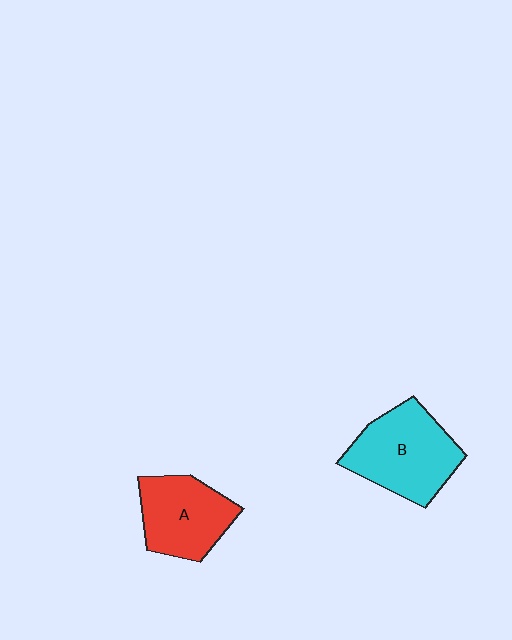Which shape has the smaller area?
Shape A (red).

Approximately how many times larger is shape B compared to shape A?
Approximately 1.2 times.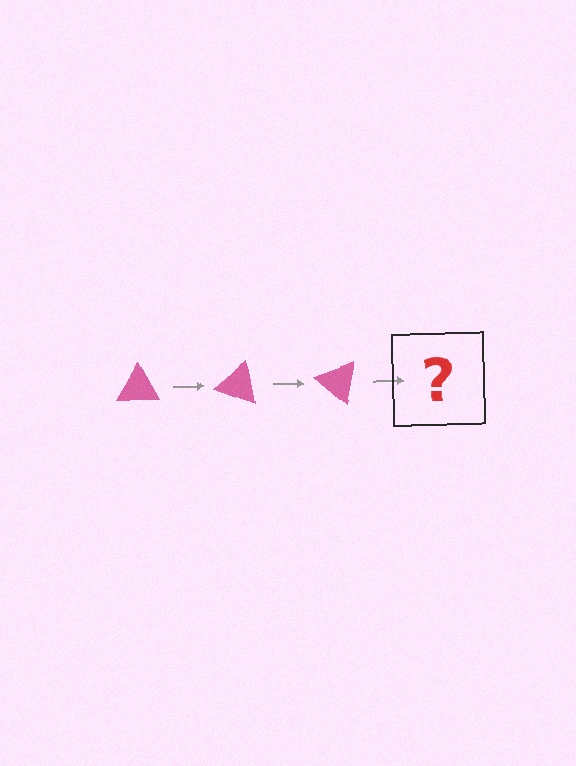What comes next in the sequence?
The next element should be a pink triangle rotated 60 degrees.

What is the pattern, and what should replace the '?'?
The pattern is that the triangle rotates 20 degrees each step. The '?' should be a pink triangle rotated 60 degrees.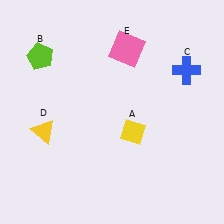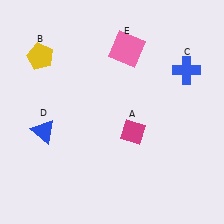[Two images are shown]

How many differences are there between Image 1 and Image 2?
There are 3 differences between the two images.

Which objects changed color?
A changed from yellow to magenta. B changed from lime to yellow. D changed from yellow to blue.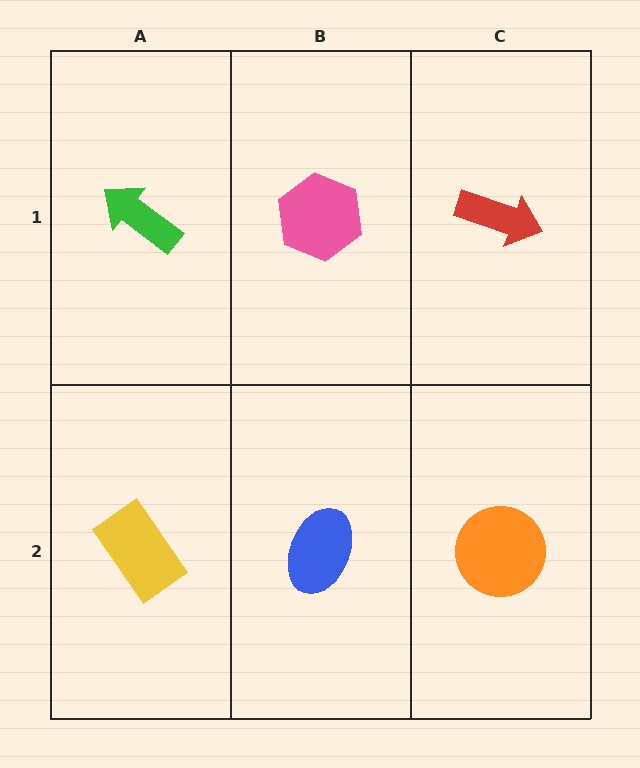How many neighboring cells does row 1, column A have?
2.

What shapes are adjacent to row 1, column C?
An orange circle (row 2, column C), a pink hexagon (row 1, column B).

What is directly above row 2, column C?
A red arrow.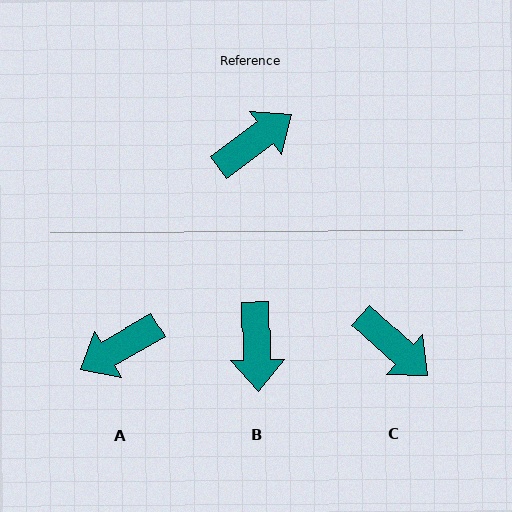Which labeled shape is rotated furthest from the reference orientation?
A, about 173 degrees away.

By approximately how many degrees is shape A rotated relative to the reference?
Approximately 173 degrees counter-clockwise.